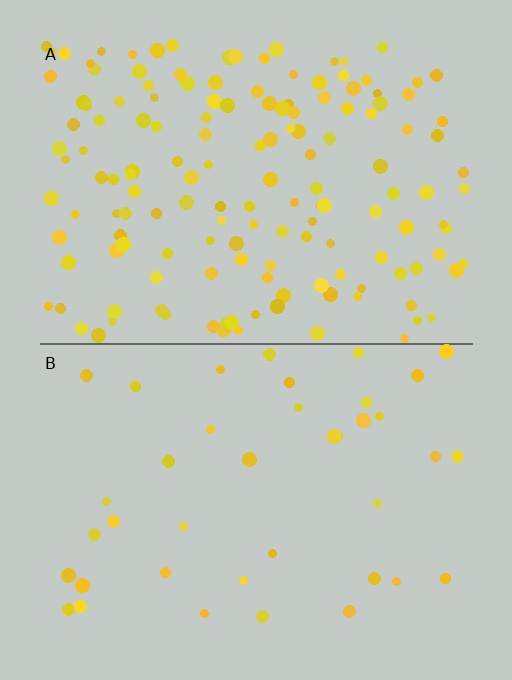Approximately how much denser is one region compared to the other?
Approximately 3.8× — region A over region B.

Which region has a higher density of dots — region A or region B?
A (the top).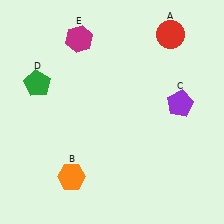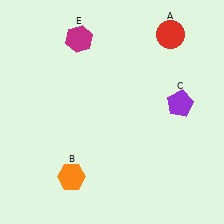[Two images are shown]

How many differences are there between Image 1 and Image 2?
There is 1 difference between the two images.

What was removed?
The green pentagon (D) was removed in Image 2.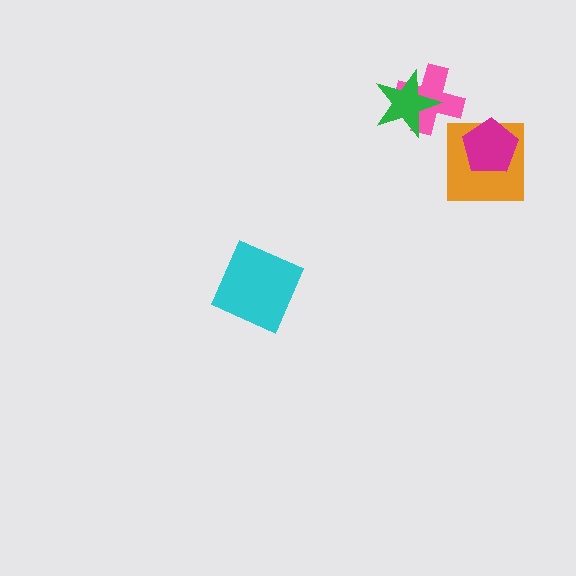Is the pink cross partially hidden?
Yes, it is partially covered by another shape.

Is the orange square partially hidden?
Yes, it is partially covered by another shape.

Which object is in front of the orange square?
The magenta pentagon is in front of the orange square.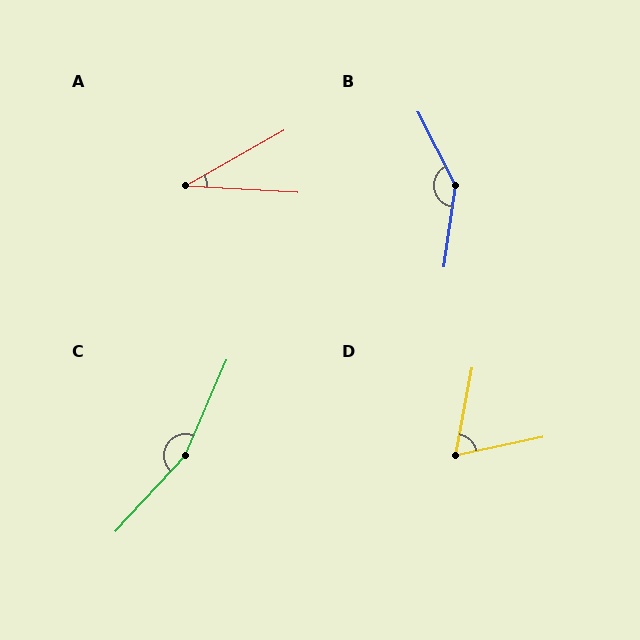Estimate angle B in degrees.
Approximately 146 degrees.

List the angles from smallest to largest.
A (33°), D (68°), B (146°), C (161°).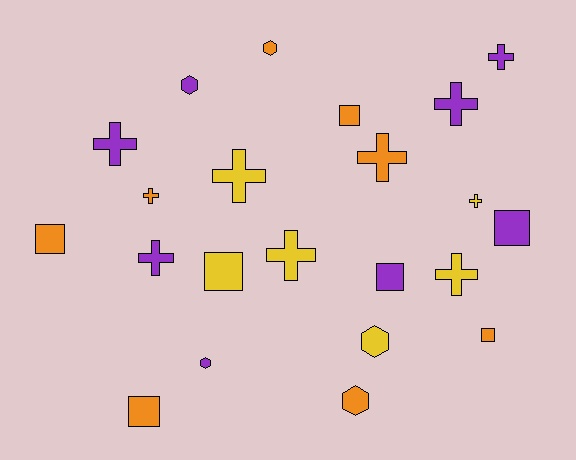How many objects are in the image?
There are 22 objects.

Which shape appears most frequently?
Cross, with 10 objects.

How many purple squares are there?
There are 2 purple squares.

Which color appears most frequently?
Orange, with 8 objects.